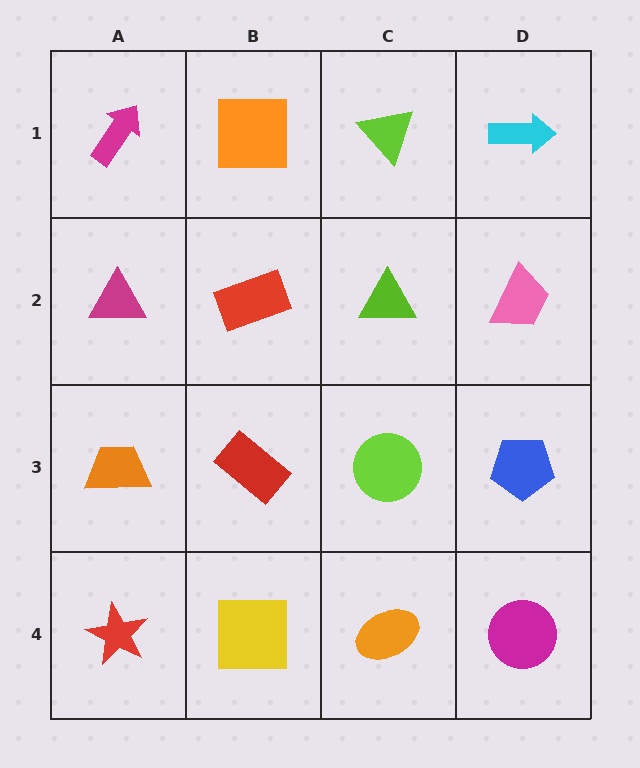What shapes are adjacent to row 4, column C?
A lime circle (row 3, column C), a yellow square (row 4, column B), a magenta circle (row 4, column D).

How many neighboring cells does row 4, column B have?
3.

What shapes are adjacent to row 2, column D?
A cyan arrow (row 1, column D), a blue pentagon (row 3, column D), a lime triangle (row 2, column C).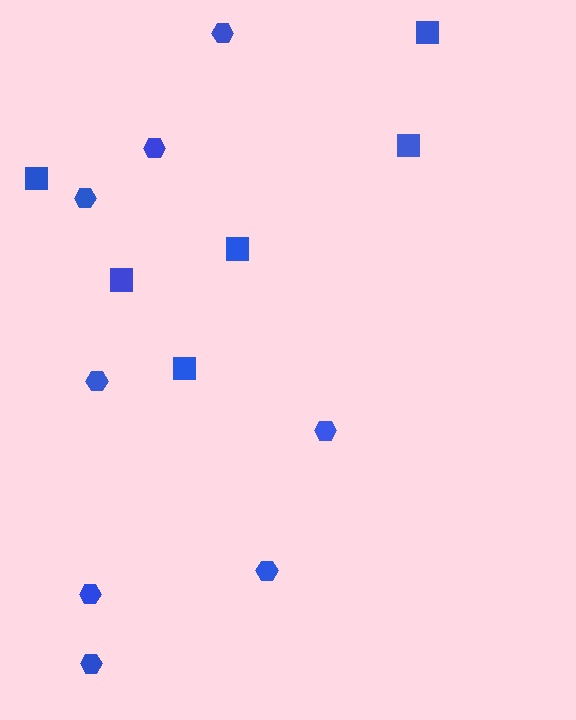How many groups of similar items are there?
There are 2 groups: one group of hexagons (8) and one group of squares (6).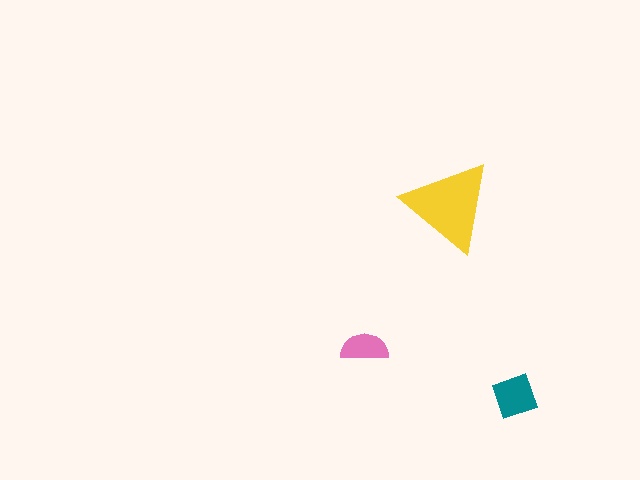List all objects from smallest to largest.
The pink semicircle, the teal diamond, the yellow triangle.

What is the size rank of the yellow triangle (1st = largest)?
1st.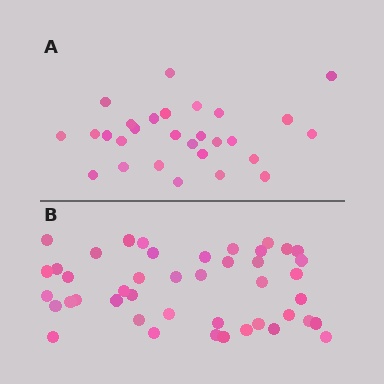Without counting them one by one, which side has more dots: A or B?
Region B (the bottom region) has more dots.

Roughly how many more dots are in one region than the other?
Region B has approximately 15 more dots than region A.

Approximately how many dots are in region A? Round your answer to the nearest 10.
About 30 dots. (The exact count is 28, which rounds to 30.)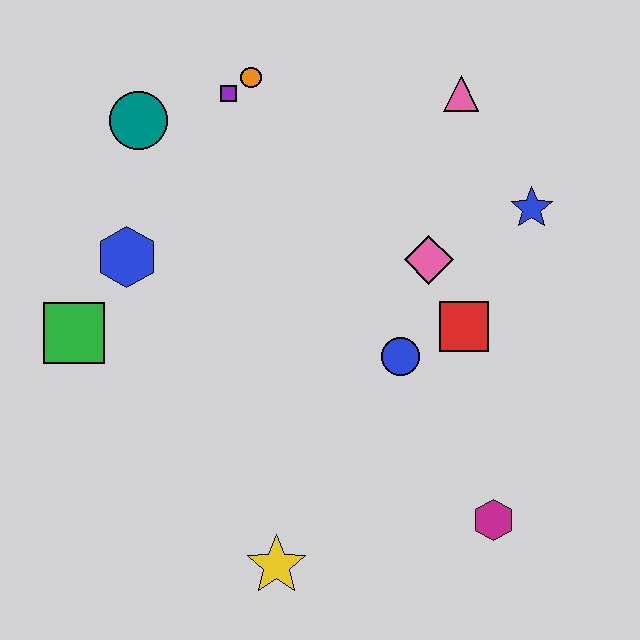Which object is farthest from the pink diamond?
The green square is farthest from the pink diamond.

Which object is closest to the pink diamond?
The red square is closest to the pink diamond.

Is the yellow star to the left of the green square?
No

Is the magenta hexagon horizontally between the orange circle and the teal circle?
No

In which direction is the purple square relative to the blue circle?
The purple square is above the blue circle.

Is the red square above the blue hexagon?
No